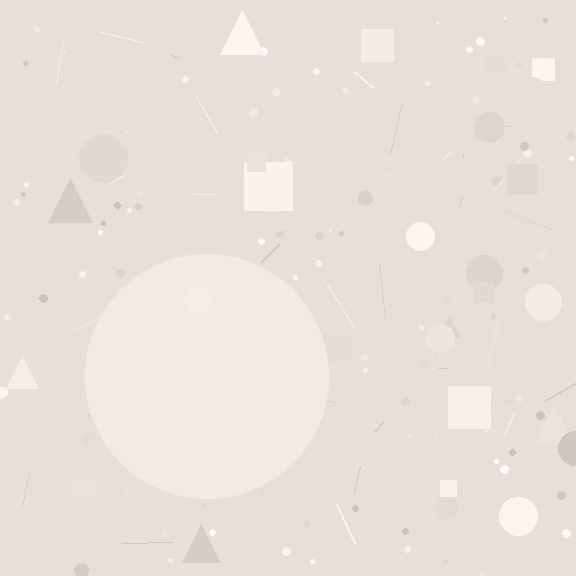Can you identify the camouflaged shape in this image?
The camouflaged shape is a circle.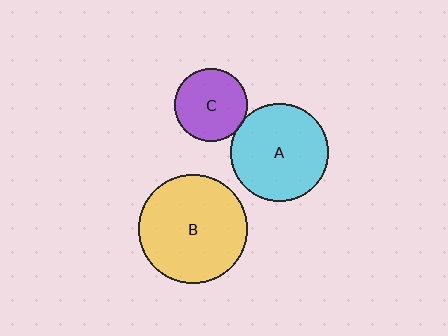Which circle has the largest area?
Circle B (yellow).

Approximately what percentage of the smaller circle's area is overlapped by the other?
Approximately 5%.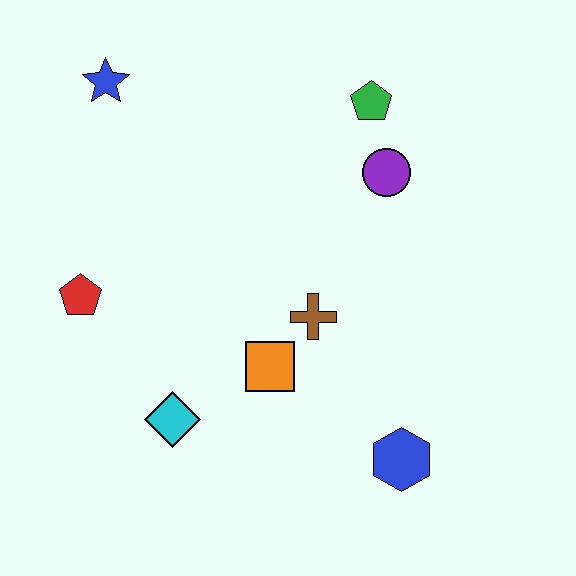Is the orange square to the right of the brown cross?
No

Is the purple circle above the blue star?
No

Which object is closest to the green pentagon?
The purple circle is closest to the green pentagon.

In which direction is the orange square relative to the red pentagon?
The orange square is to the right of the red pentagon.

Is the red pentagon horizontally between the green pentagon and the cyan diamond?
No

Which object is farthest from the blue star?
The blue hexagon is farthest from the blue star.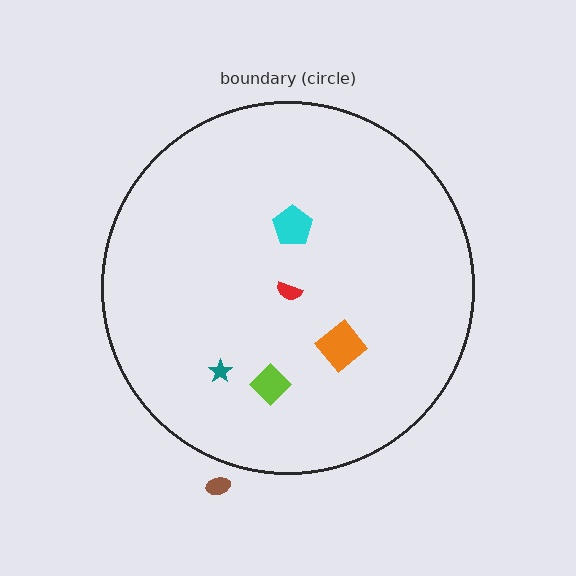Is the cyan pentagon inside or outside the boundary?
Inside.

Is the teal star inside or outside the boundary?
Inside.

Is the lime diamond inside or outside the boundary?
Inside.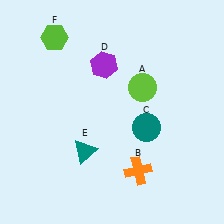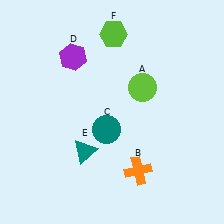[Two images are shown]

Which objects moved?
The objects that moved are: the teal circle (C), the purple hexagon (D), the lime hexagon (F).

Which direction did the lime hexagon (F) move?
The lime hexagon (F) moved right.